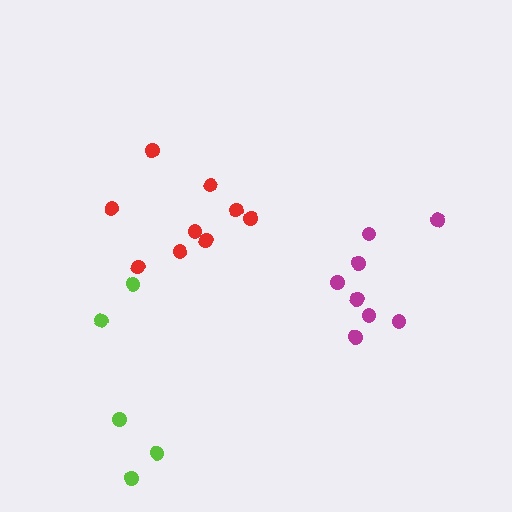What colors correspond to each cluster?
The clusters are colored: red, magenta, lime.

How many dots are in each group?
Group 1: 9 dots, Group 2: 8 dots, Group 3: 5 dots (22 total).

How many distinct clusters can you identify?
There are 3 distinct clusters.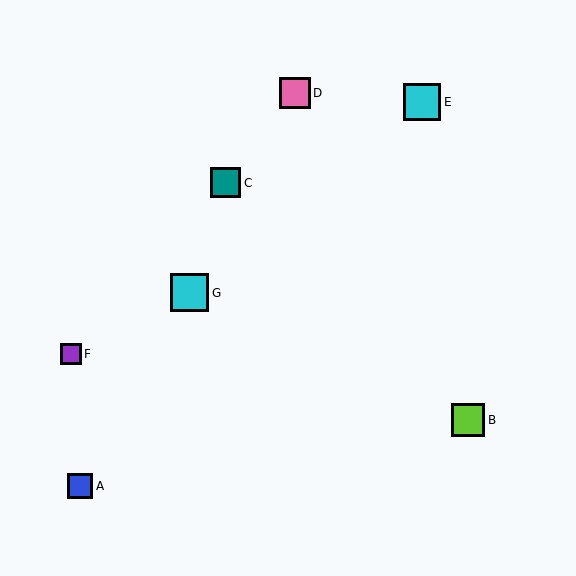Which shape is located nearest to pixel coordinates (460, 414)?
The lime square (labeled B) at (468, 420) is nearest to that location.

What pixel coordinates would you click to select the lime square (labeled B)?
Click at (468, 420) to select the lime square B.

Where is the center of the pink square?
The center of the pink square is at (295, 93).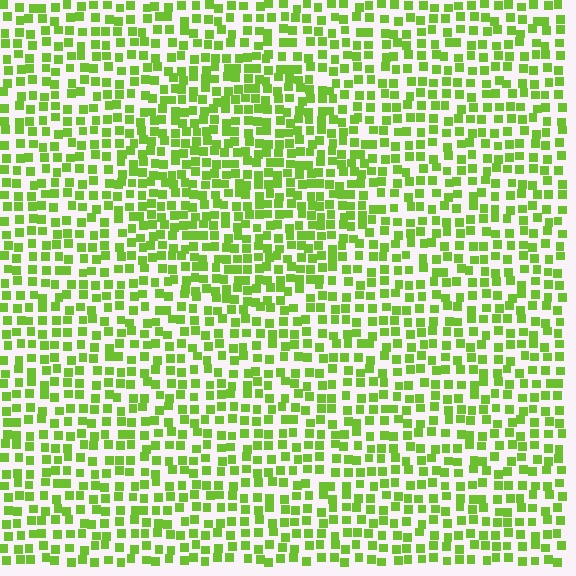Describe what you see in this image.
The image contains small lime elements arranged at two different densities. A circle-shaped region is visible where the elements are more densely packed than the surrounding area.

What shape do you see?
I see a circle.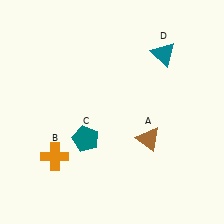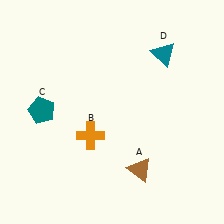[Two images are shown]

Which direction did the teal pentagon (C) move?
The teal pentagon (C) moved left.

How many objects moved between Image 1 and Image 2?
3 objects moved between the two images.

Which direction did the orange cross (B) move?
The orange cross (B) moved right.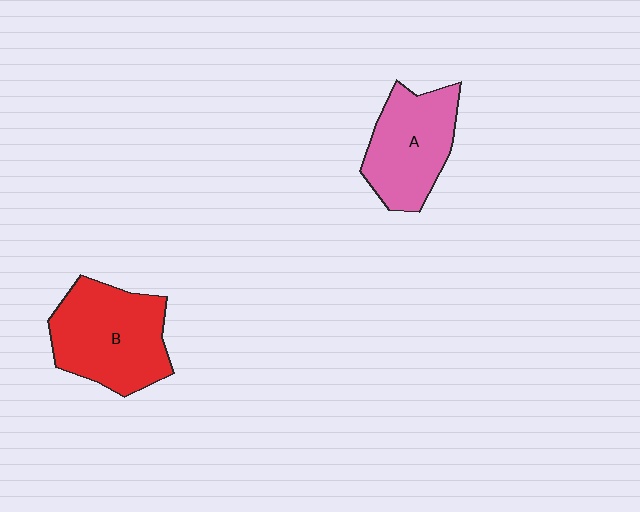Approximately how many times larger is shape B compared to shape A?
Approximately 1.2 times.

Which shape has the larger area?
Shape B (red).